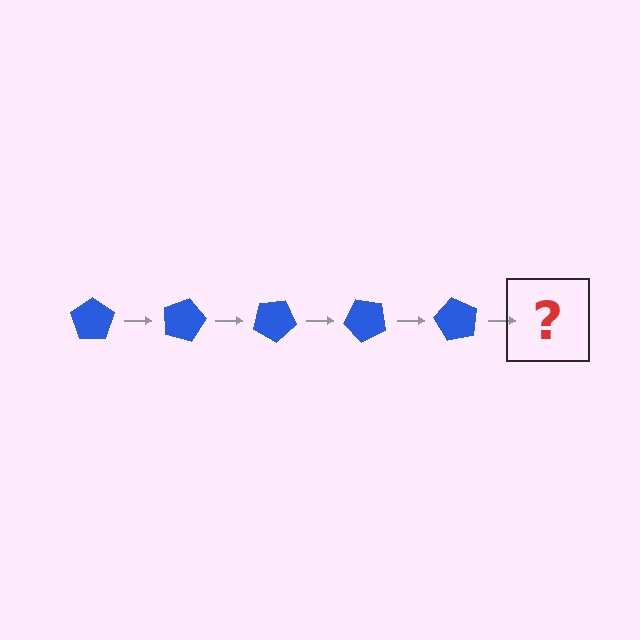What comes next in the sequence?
The next element should be a blue pentagon rotated 75 degrees.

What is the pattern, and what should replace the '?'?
The pattern is that the pentagon rotates 15 degrees each step. The '?' should be a blue pentagon rotated 75 degrees.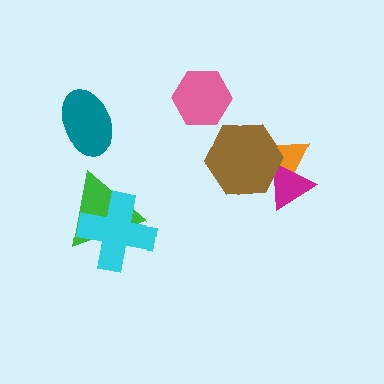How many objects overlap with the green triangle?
1 object overlaps with the green triangle.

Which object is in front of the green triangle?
The cyan cross is in front of the green triangle.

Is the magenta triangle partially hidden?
Yes, it is partially covered by another shape.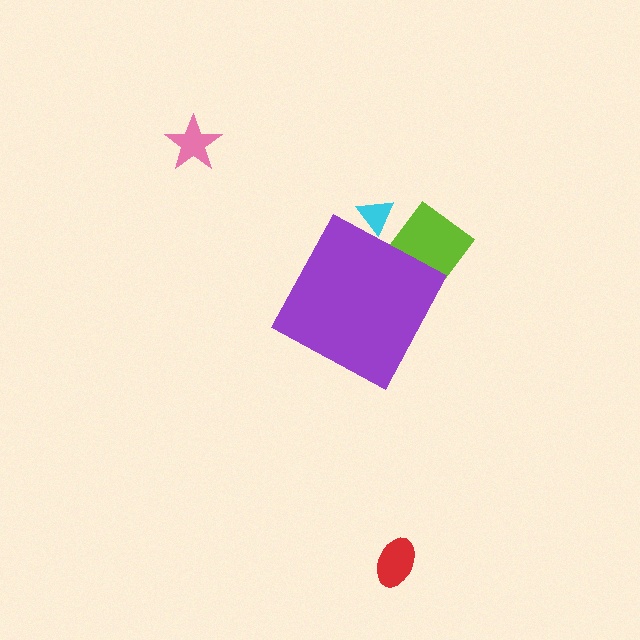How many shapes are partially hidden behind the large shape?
2 shapes are partially hidden.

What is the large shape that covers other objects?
A purple diamond.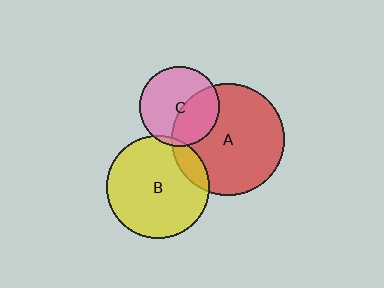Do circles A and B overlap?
Yes.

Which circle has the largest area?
Circle A (red).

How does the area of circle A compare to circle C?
Approximately 2.0 times.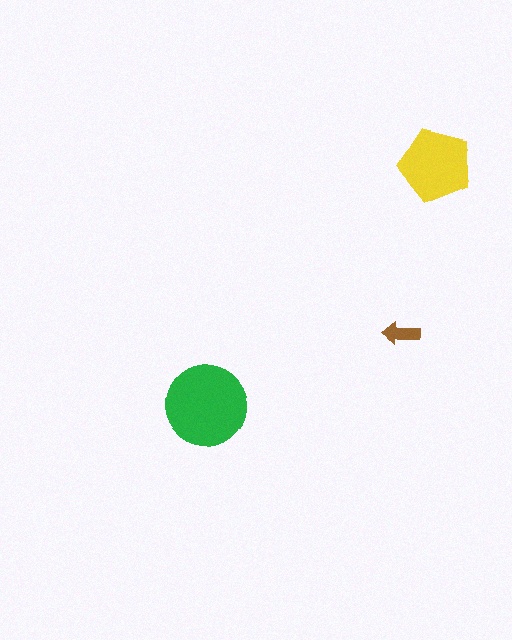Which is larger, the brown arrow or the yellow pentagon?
The yellow pentagon.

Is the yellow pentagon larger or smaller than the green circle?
Smaller.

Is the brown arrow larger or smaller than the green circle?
Smaller.